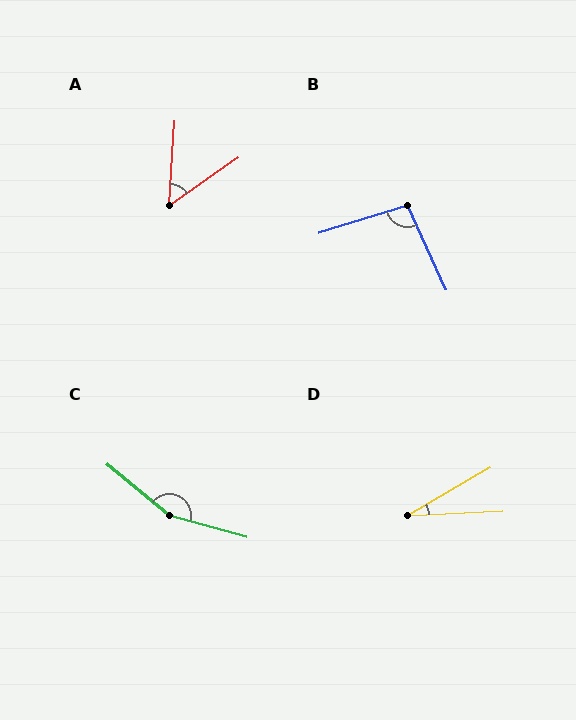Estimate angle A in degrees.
Approximately 52 degrees.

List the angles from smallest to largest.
D (28°), A (52°), B (97°), C (156°).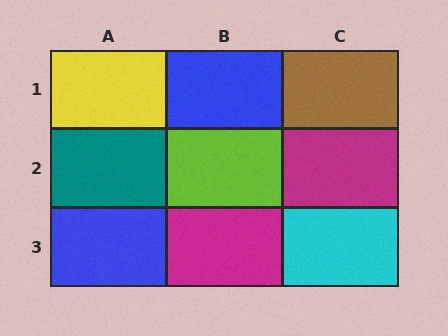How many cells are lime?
1 cell is lime.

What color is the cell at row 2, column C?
Magenta.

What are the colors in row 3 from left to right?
Blue, magenta, cyan.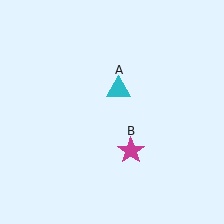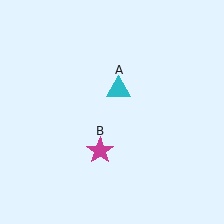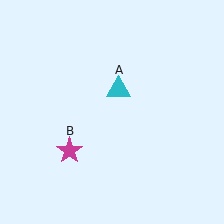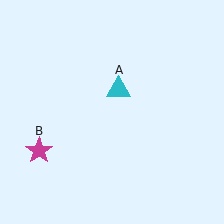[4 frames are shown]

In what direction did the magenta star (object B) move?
The magenta star (object B) moved left.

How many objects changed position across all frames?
1 object changed position: magenta star (object B).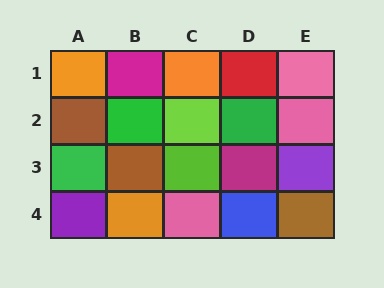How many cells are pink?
3 cells are pink.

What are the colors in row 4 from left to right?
Purple, orange, pink, blue, brown.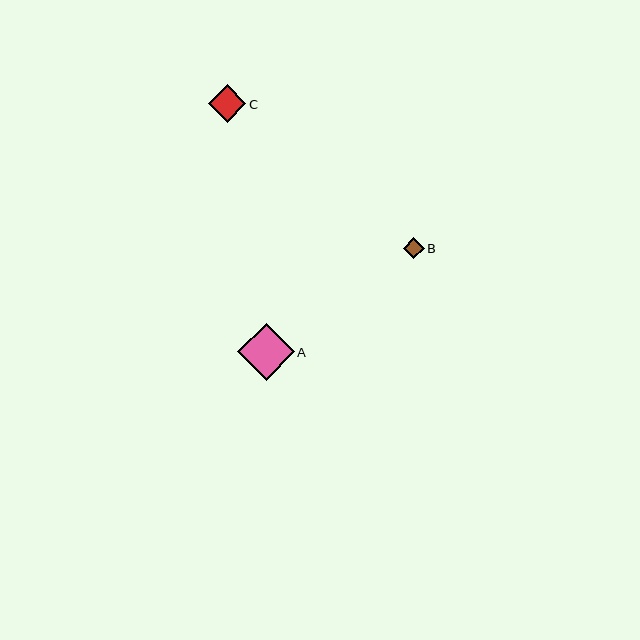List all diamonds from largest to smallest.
From largest to smallest: A, C, B.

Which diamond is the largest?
Diamond A is the largest with a size of approximately 57 pixels.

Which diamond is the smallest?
Diamond B is the smallest with a size of approximately 21 pixels.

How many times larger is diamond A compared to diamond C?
Diamond A is approximately 1.5 times the size of diamond C.